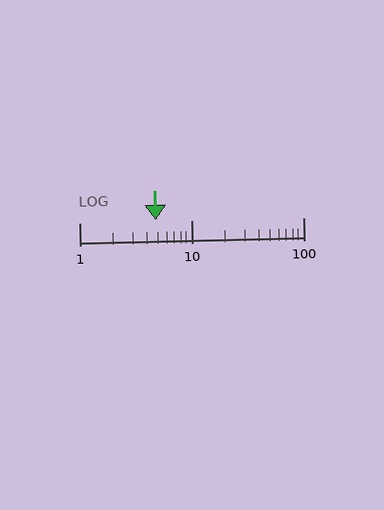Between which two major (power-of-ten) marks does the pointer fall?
The pointer is between 1 and 10.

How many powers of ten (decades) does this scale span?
The scale spans 2 decades, from 1 to 100.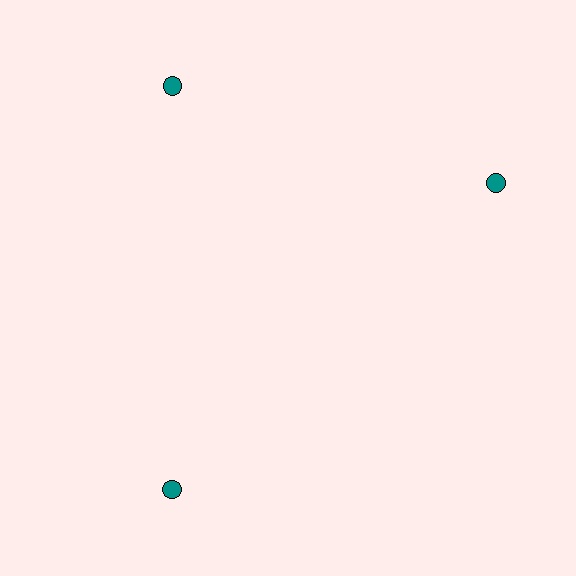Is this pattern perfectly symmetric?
No. The 3 teal circles are arranged in a ring, but one element near the 3 o'clock position is rotated out of alignment along the ring, breaking the 3-fold rotational symmetry.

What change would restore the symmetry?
The symmetry would be restored by rotating it back into even spacing with its neighbors so that all 3 circles sit at equal angles and equal distance from the center.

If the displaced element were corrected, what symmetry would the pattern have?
It would have 3-fold rotational symmetry — the pattern would map onto itself every 120 degrees.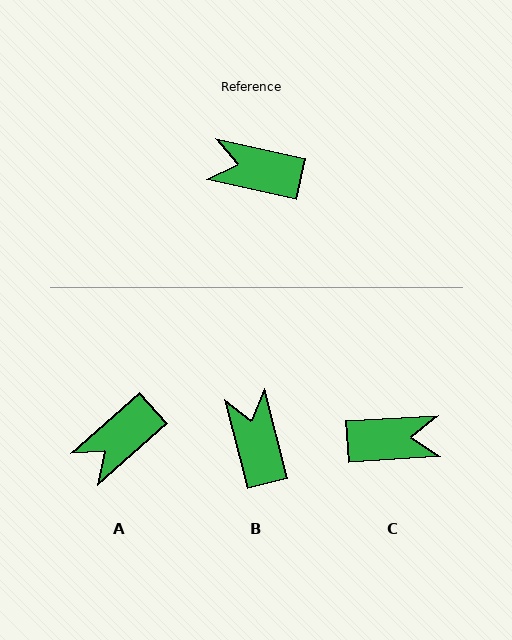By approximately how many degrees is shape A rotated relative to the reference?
Approximately 54 degrees counter-clockwise.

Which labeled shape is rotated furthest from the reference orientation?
C, about 164 degrees away.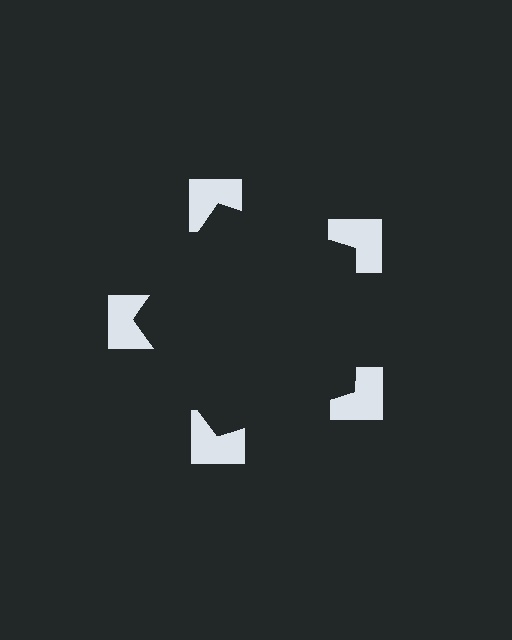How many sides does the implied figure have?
5 sides.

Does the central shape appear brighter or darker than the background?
It typically appears slightly darker than the background, even though no actual brightness change is drawn.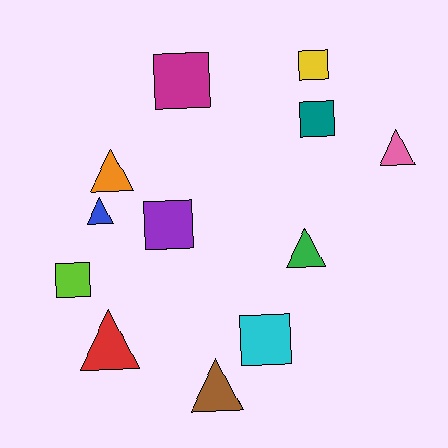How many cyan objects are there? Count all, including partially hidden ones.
There is 1 cyan object.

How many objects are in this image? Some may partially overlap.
There are 12 objects.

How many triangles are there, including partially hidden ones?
There are 6 triangles.